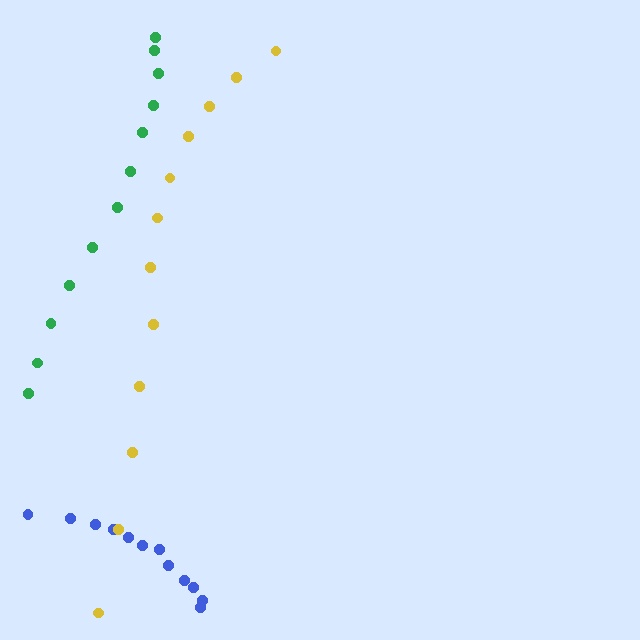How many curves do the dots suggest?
There are 3 distinct paths.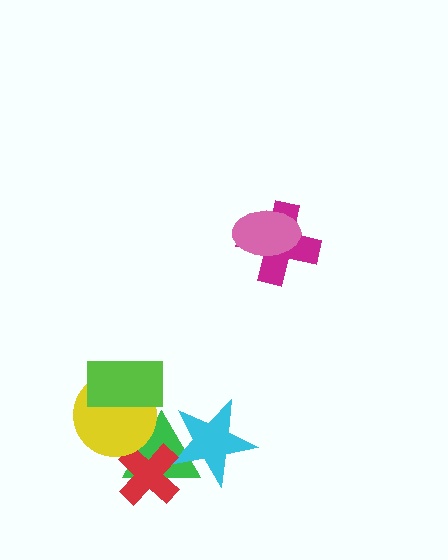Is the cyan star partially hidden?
No, no other shape covers it.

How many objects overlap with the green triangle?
3 objects overlap with the green triangle.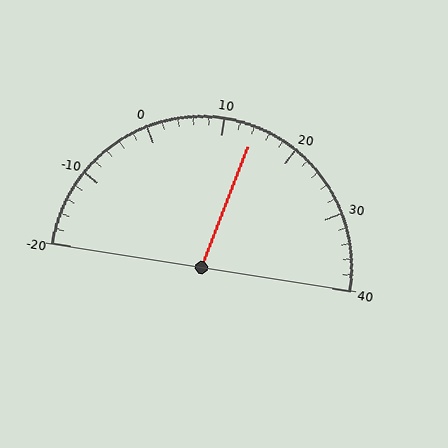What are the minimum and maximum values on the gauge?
The gauge ranges from -20 to 40.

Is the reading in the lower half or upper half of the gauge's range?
The reading is in the upper half of the range (-20 to 40).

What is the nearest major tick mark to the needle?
The nearest major tick mark is 10.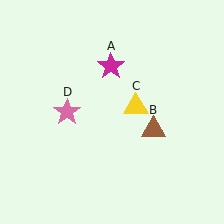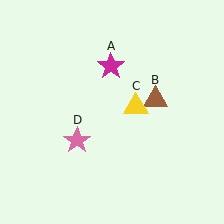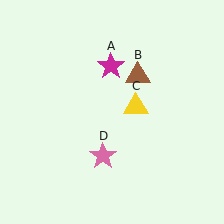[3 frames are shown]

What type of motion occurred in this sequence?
The brown triangle (object B), pink star (object D) rotated counterclockwise around the center of the scene.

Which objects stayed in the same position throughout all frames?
Magenta star (object A) and yellow triangle (object C) remained stationary.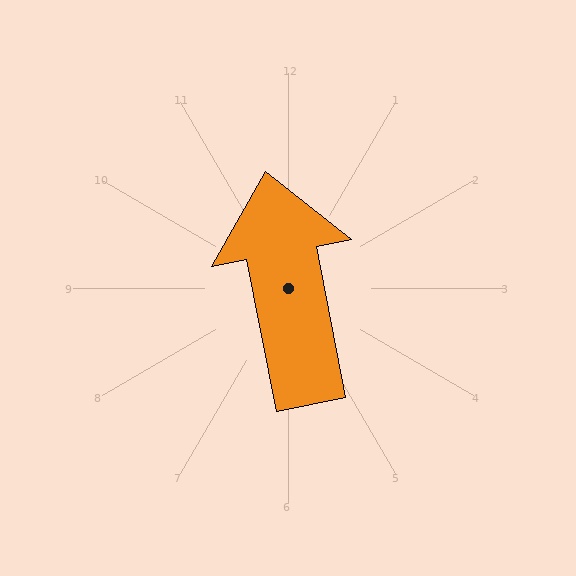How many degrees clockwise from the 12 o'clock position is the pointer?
Approximately 349 degrees.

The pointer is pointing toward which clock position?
Roughly 12 o'clock.